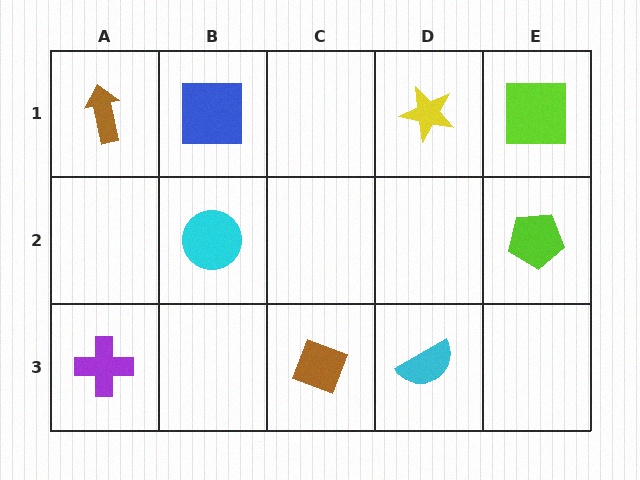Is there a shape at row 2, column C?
No, that cell is empty.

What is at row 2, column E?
A lime pentagon.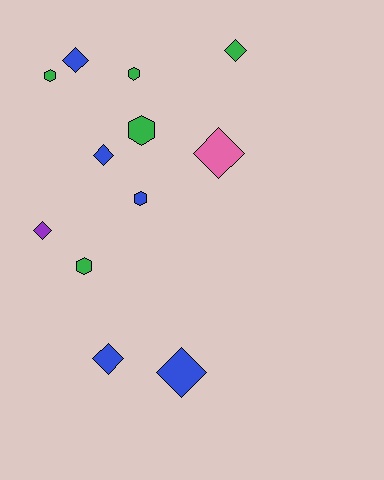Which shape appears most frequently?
Diamond, with 7 objects.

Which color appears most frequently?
Blue, with 5 objects.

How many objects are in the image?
There are 12 objects.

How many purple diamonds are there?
There is 1 purple diamond.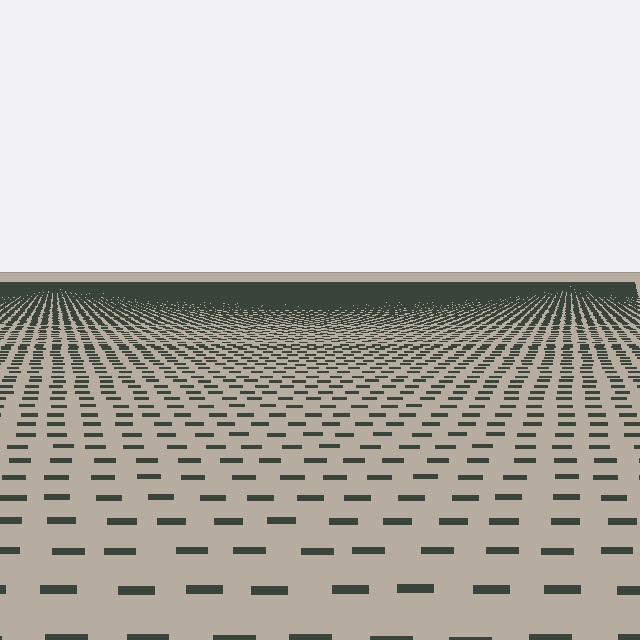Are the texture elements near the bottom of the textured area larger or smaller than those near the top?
Larger. Near the bottom, elements are closer to the viewer and appear at a bigger on-screen size.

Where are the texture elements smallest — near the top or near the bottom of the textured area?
Near the top.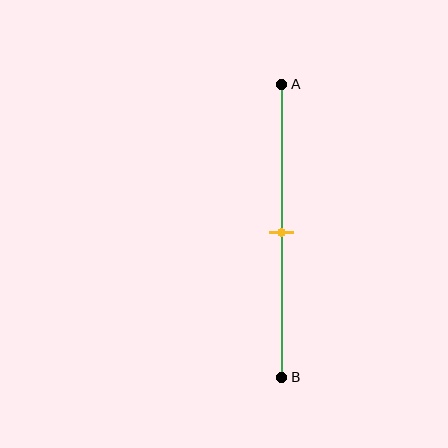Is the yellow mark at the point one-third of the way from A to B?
No, the mark is at about 50% from A, not at the 33% one-third point.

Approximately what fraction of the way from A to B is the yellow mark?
The yellow mark is approximately 50% of the way from A to B.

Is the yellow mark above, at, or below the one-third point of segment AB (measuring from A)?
The yellow mark is below the one-third point of segment AB.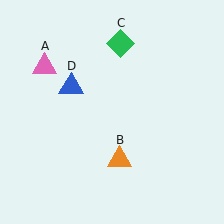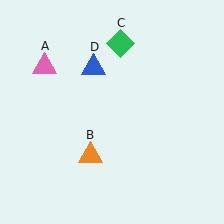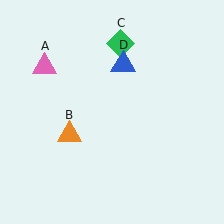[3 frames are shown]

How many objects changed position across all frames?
2 objects changed position: orange triangle (object B), blue triangle (object D).